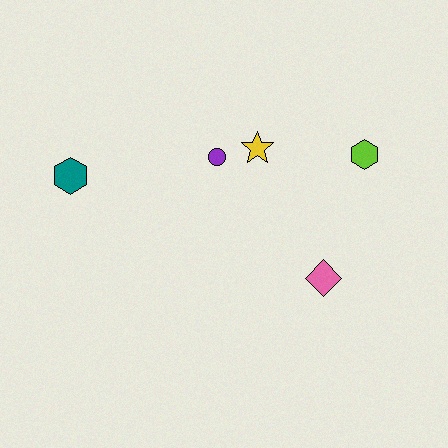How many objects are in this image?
There are 5 objects.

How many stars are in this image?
There is 1 star.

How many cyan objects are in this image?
There are no cyan objects.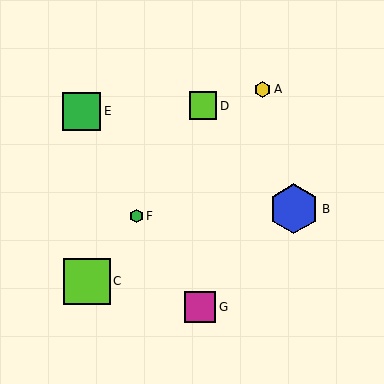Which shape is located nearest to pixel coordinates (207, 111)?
The lime square (labeled D) at (203, 106) is nearest to that location.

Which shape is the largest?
The blue hexagon (labeled B) is the largest.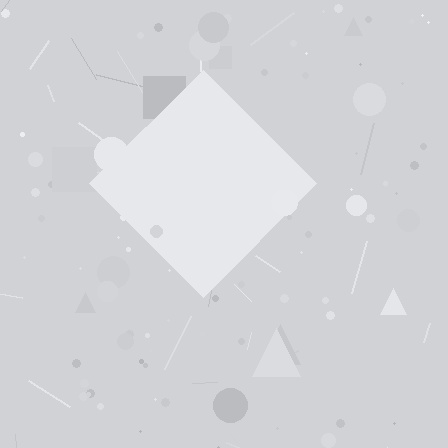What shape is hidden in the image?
A diamond is hidden in the image.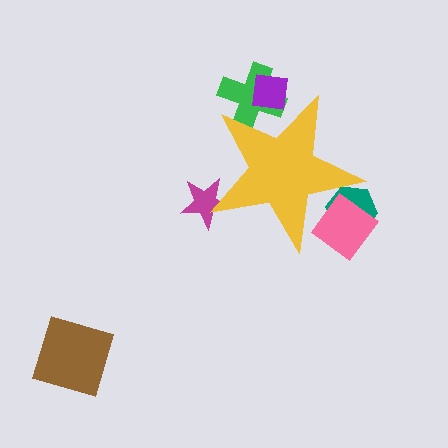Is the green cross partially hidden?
Yes, the green cross is partially hidden behind the yellow star.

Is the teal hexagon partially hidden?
Yes, the teal hexagon is partially hidden behind the yellow star.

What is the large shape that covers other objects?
A yellow star.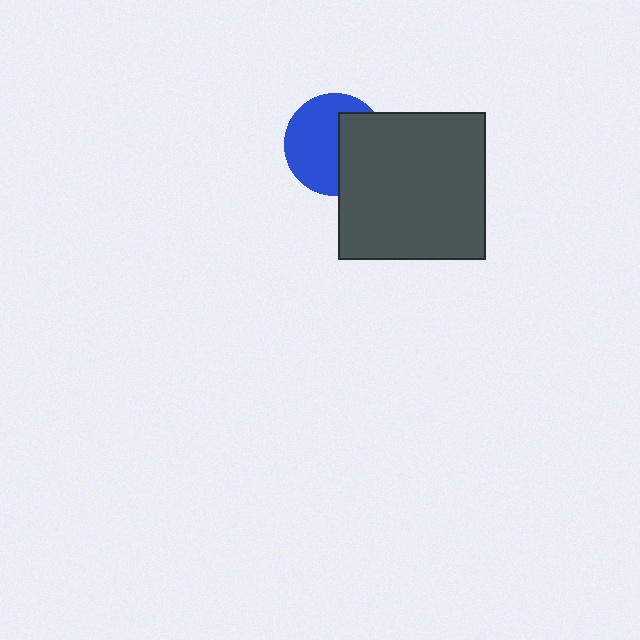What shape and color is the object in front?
The object in front is a dark gray square.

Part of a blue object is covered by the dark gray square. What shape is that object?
It is a circle.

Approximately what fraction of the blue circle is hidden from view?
Roughly 41% of the blue circle is hidden behind the dark gray square.